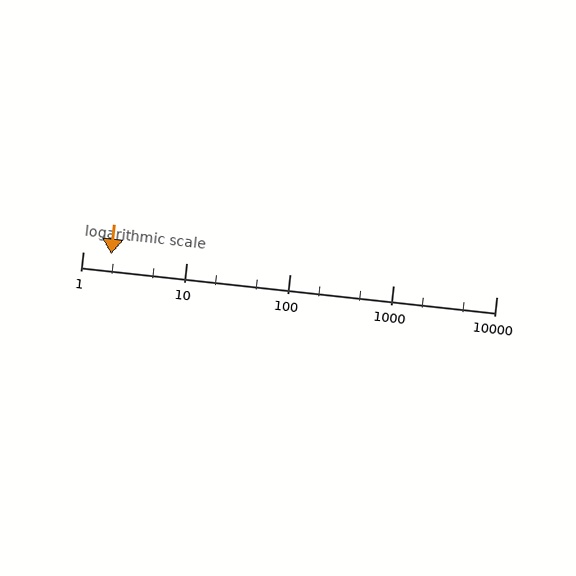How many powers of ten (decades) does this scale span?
The scale spans 4 decades, from 1 to 10000.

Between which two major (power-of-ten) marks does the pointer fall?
The pointer is between 1 and 10.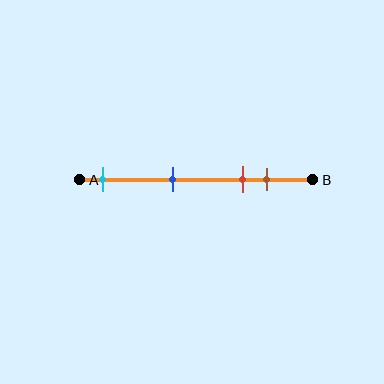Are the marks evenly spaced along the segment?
No, the marks are not evenly spaced.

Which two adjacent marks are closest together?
The red and brown marks are the closest adjacent pair.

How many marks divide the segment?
There are 4 marks dividing the segment.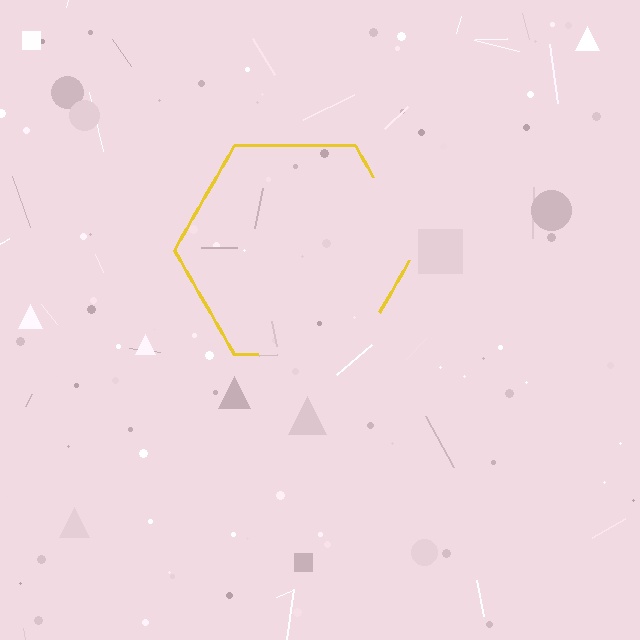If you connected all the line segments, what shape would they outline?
They would outline a hexagon.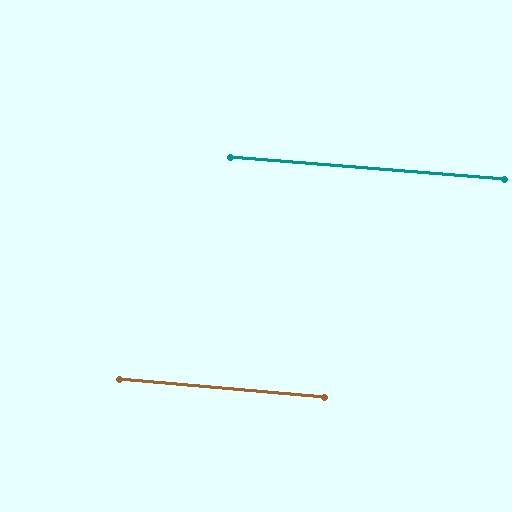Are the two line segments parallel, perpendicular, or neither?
Parallel — their directions differ by only 0.5°.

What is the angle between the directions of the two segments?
Approximately 0 degrees.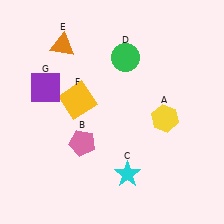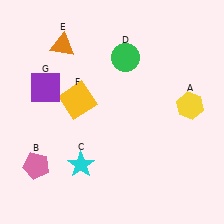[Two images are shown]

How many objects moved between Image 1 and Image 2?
3 objects moved between the two images.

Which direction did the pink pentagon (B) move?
The pink pentagon (B) moved left.